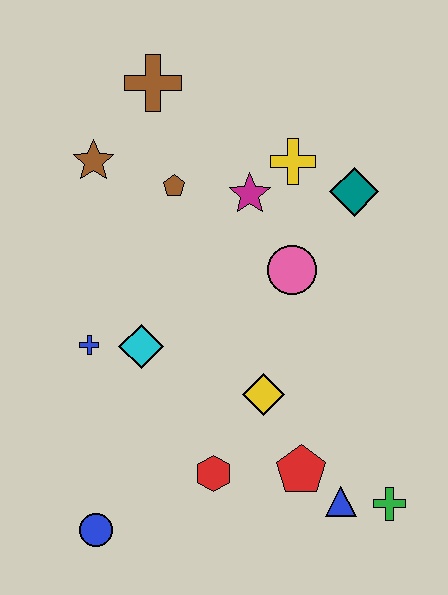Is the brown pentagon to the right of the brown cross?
Yes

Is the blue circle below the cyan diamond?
Yes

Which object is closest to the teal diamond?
The yellow cross is closest to the teal diamond.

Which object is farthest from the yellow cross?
The blue circle is farthest from the yellow cross.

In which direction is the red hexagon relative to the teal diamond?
The red hexagon is below the teal diamond.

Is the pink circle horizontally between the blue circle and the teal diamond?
Yes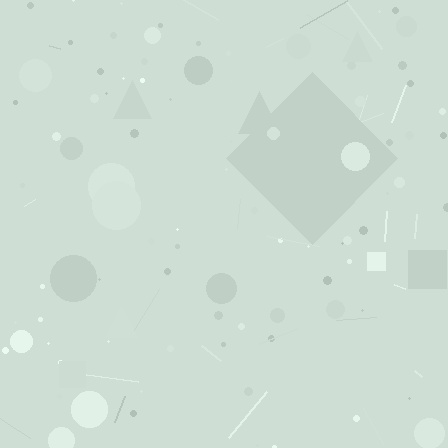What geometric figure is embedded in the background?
A diamond is embedded in the background.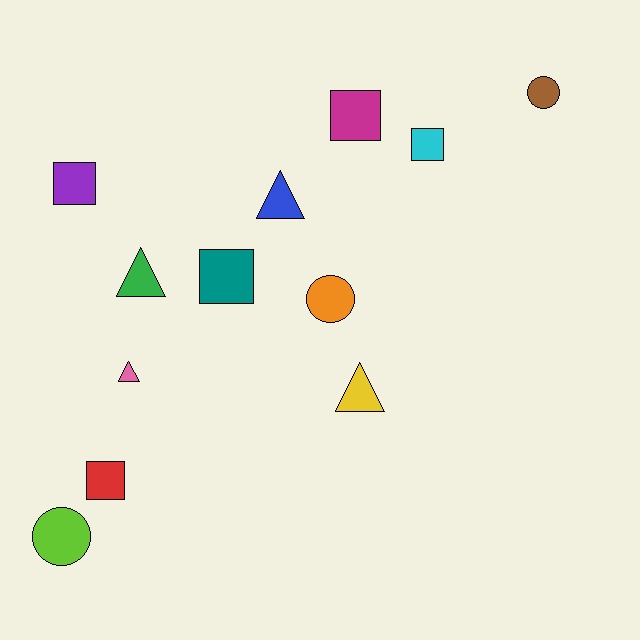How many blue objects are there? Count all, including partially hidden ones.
There is 1 blue object.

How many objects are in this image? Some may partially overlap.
There are 12 objects.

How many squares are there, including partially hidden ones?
There are 5 squares.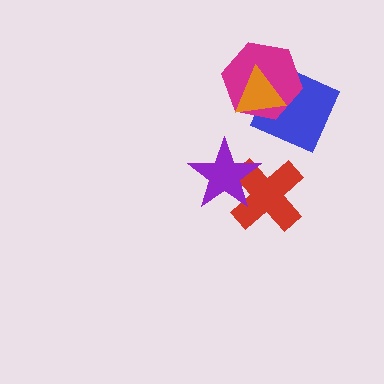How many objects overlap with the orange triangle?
2 objects overlap with the orange triangle.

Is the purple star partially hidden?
No, no other shape covers it.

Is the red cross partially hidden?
Yes, it is partially covered by another shape.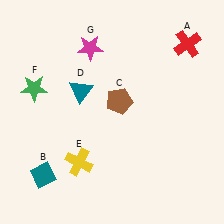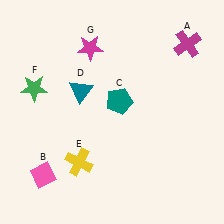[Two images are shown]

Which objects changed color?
A changed from red to magenta. B changed from teal to pink. C changed from brown to teal.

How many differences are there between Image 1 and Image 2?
There are 3 differences between the two images.